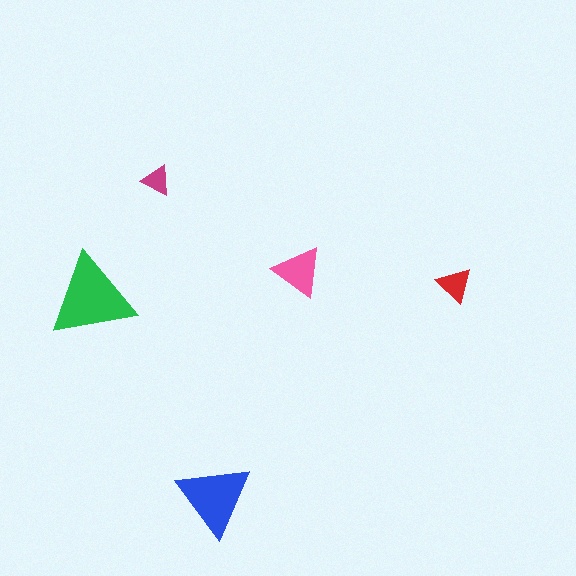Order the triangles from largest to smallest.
the green one, the blue one, the pink one, the red one, the magenta one.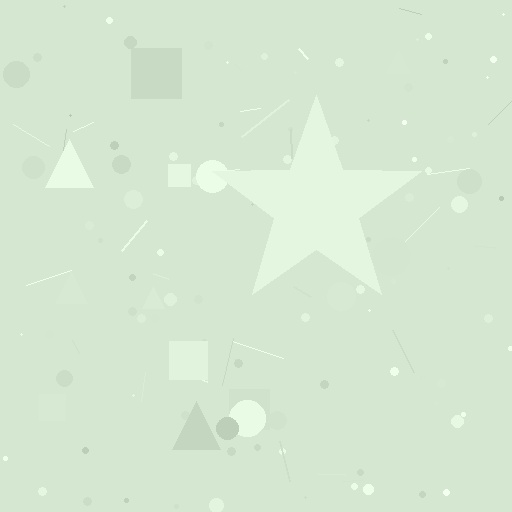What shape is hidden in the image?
A star is hidden in the image.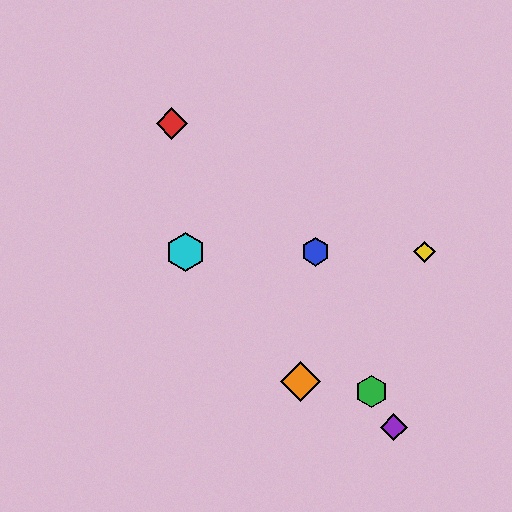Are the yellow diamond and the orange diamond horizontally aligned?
No, the yellow diamond is at y≈252 and the orange diamond is at y≈382.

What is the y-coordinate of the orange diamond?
The orange diamond is at y≈382.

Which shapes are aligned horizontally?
The blue hexagon, the yellow diamond, the cyan hexagon are aligned horizontally.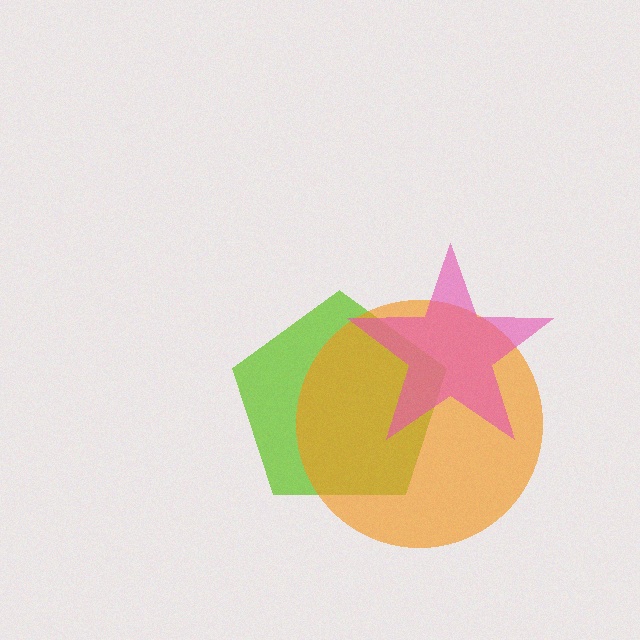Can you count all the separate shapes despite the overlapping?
Yes, there are 3 separate shapes.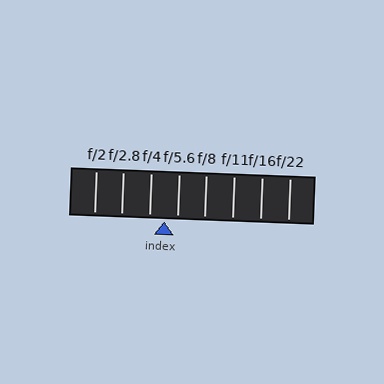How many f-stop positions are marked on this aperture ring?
There are 8 f-stop positions marked.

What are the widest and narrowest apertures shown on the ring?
The widest aperture shown is f/2 and the narrowest is f/22.